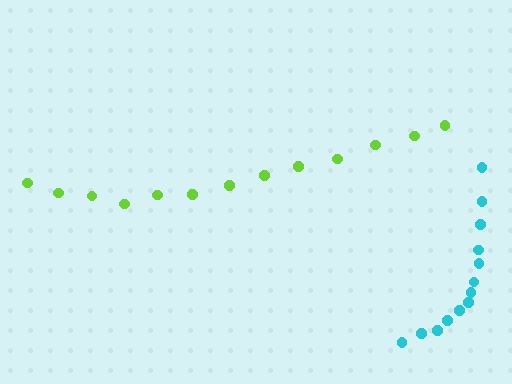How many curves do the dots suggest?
There are 2 distinct paths.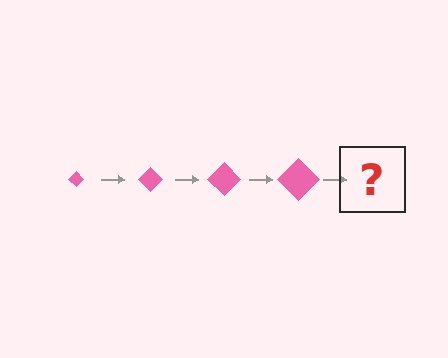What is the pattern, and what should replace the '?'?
The pattern is that the diamond gets progressively larger each step. The '?' should be a pink diamond, larger than the previous one.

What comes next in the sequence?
The next element should be a pink diamond, larger than the previous one.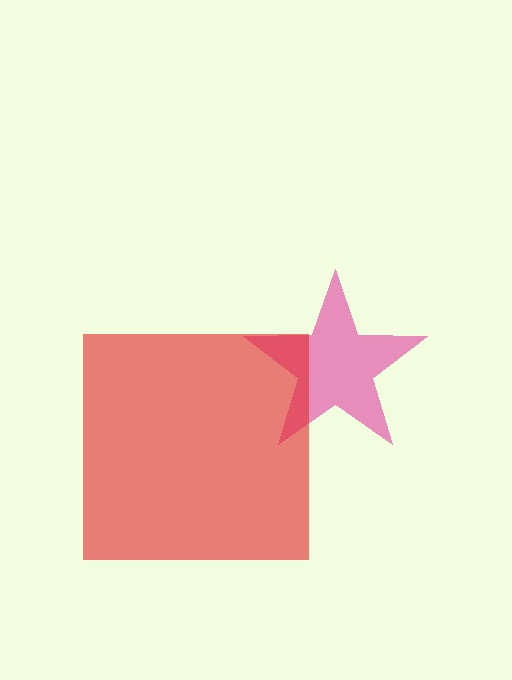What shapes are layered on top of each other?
The layered shapes are: a pink star, a red square.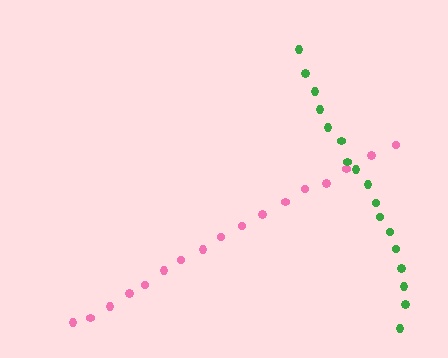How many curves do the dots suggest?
There are 2 distinct paths.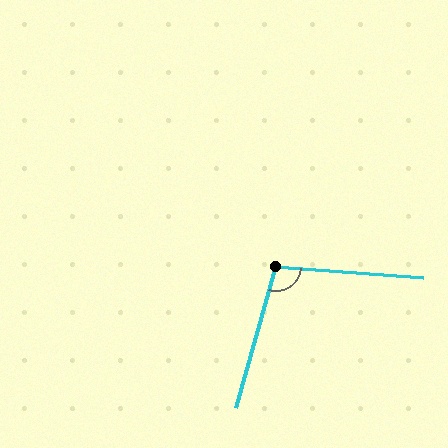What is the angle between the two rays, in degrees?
Approximately 102 degrees.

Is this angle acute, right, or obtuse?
It is obtuse.